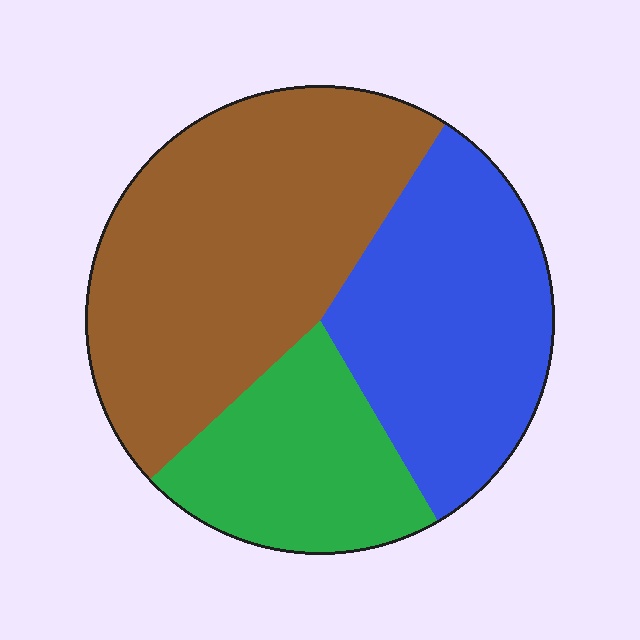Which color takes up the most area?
Brown, at roughly 45%.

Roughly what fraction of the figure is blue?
Blue covers roughly 30% of the figure.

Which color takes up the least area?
Green, at roughly 20%.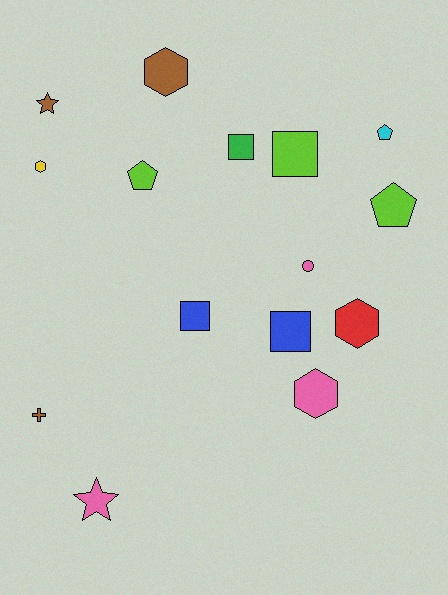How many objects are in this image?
There are 15 objects.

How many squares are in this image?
There are 4 squares.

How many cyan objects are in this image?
There is 1 cyan object.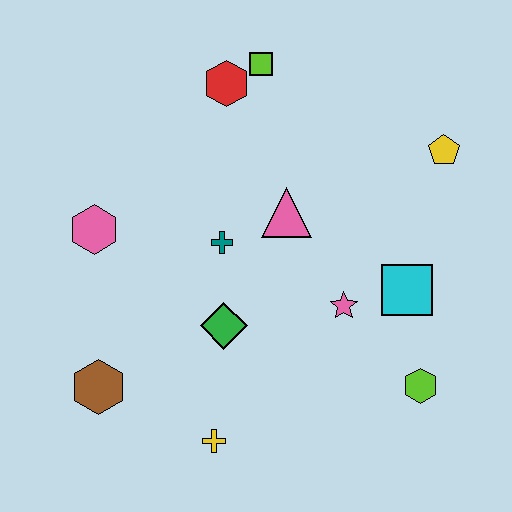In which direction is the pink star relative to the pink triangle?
The pink star is below the pink triangle.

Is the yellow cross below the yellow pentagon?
Yes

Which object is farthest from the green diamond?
The yellow pentagon is farthest from the green diamond.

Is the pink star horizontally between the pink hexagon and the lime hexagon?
Yes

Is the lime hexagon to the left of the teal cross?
No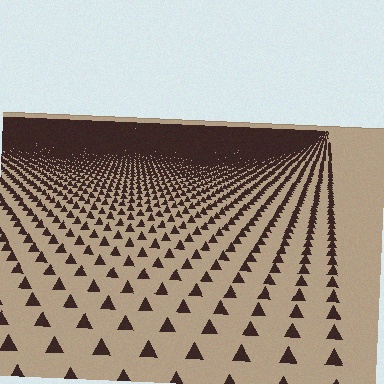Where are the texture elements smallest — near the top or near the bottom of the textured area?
Near the top.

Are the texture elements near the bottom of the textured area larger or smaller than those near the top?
Larger. Near the bottom, elements are closer to the viewer and appear at a bigger on-screen size.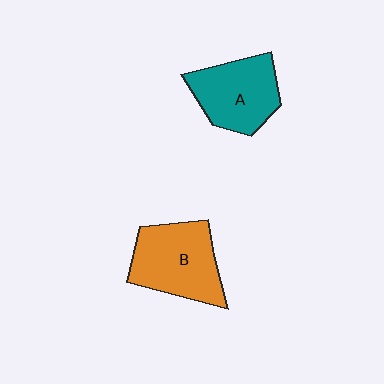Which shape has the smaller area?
Shape A (teal).